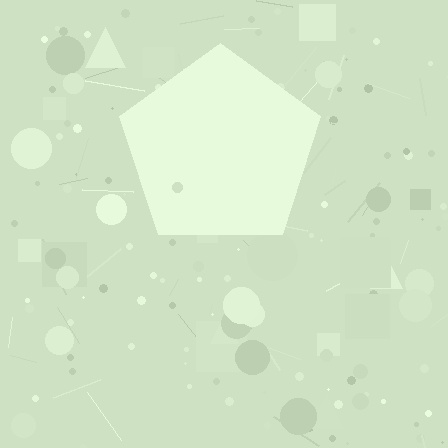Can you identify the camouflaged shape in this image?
The camouflaged shape is a pentagon.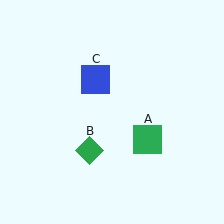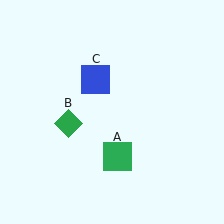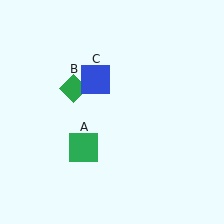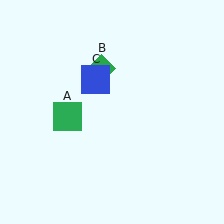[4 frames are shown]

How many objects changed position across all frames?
2 objects changed position: green square (object A), green diamond (object B).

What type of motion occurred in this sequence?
The green square (object A), green diamond (object B) rotated clockwise around the center of the scene.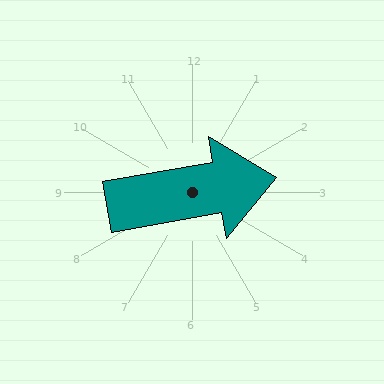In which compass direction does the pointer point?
East.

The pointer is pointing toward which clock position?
Roughly 3 o'clock.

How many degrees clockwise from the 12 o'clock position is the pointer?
Approximately 80 degrees.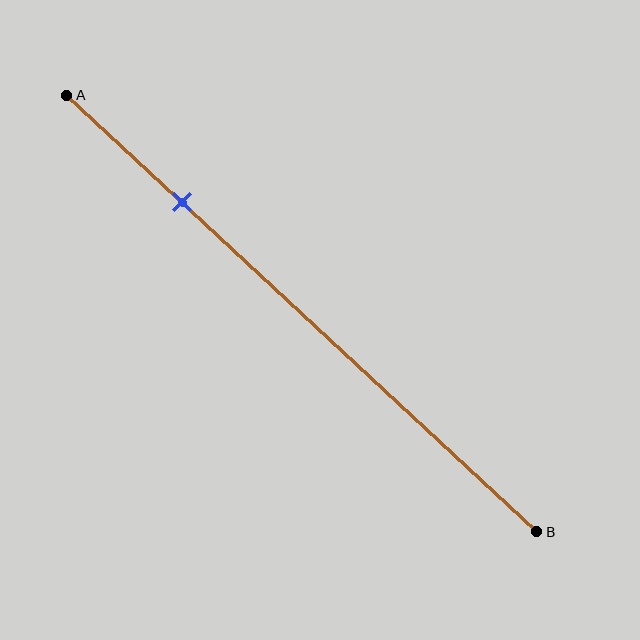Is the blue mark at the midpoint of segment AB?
No, the mark is at about 25% from A, not at the 50% midpoint.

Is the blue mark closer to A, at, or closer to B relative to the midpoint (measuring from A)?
The blue mark is closer to point A than the midpoint of segment AB.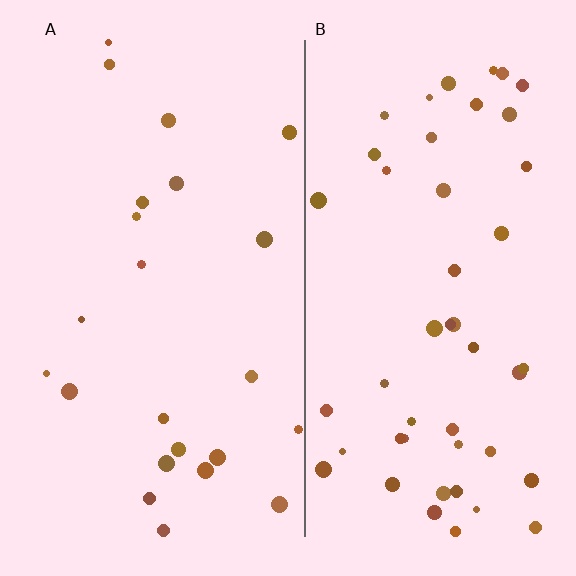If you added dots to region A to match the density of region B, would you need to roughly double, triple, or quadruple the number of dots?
Approximately double.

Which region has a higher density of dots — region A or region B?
B (the right).